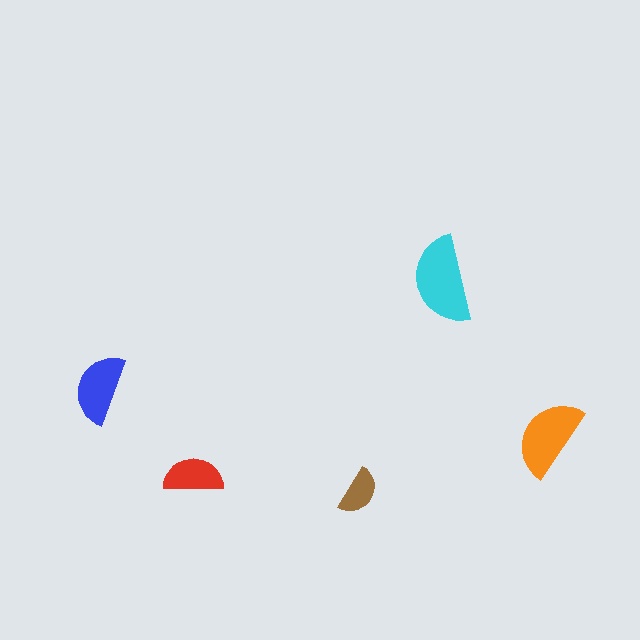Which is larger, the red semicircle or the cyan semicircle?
The cyan one.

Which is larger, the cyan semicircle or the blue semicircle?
The cyan one.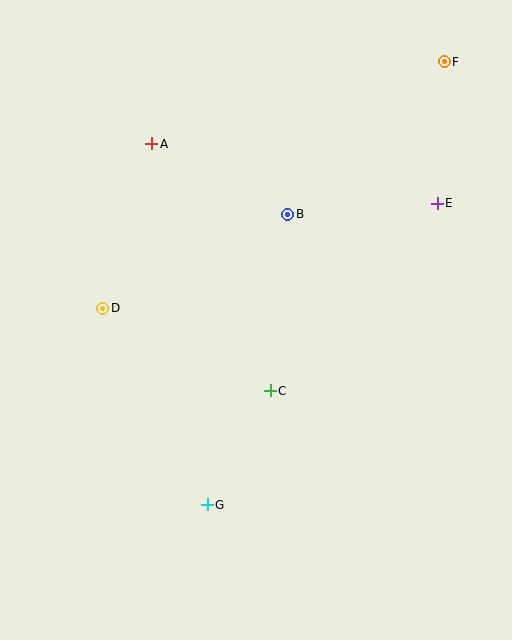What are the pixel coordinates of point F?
Point F is at (444, 62).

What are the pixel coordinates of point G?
Point G is at (207, 505).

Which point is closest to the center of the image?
Point C at (270, 391) is closest to the center.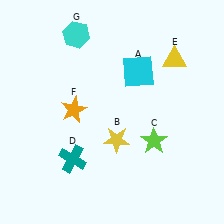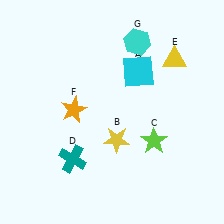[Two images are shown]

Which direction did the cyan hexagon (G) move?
The cyan hexagon (G) moved right.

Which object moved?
The cyan hexagon (G) moved right.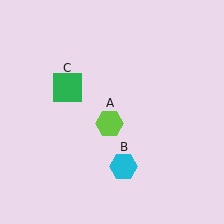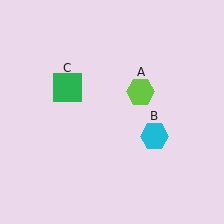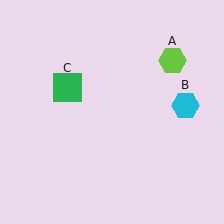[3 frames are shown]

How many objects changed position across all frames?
2 objects changed position: lime hexagon (object A), cyan hexagon (object B).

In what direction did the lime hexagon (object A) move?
The lime hexagon (object A) moved up and to the right.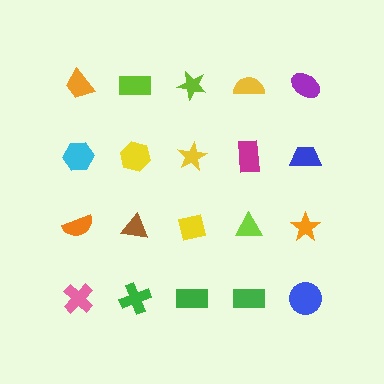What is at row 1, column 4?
A yellow semicircle.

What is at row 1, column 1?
An orange trapezoid.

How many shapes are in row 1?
5 shapes.